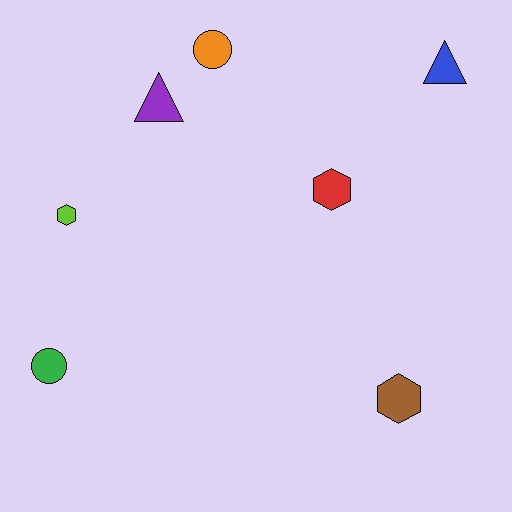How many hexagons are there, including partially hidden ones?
There are 3 hexagons.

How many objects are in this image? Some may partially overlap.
There are 7 objects.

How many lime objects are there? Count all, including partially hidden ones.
There is 1 lime object.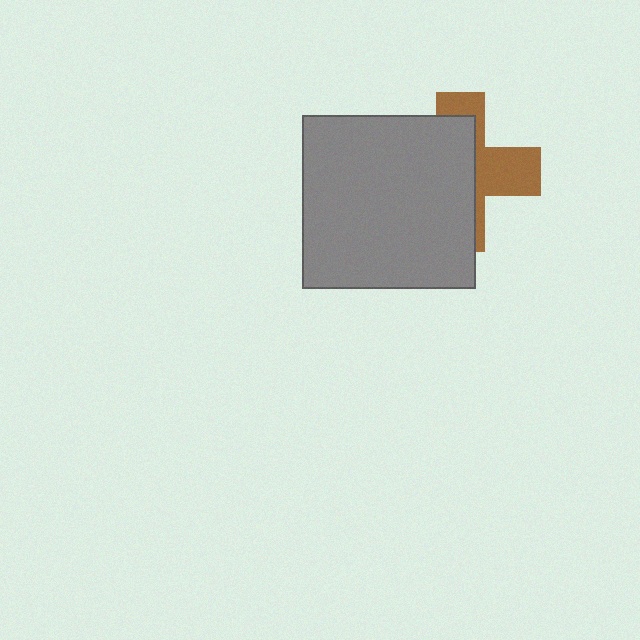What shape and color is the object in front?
The object in front is a gray square.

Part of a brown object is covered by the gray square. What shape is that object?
It is a cross.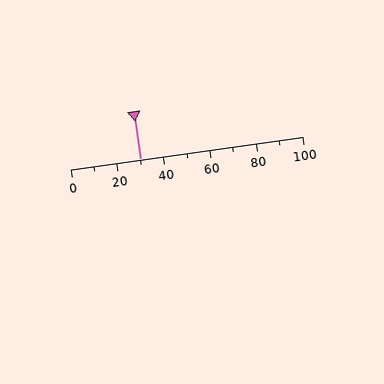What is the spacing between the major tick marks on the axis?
The major ticks are spaced 20 apart.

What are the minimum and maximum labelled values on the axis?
The axis runs from 0 to 100.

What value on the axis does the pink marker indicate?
The marker indicates approximately 30.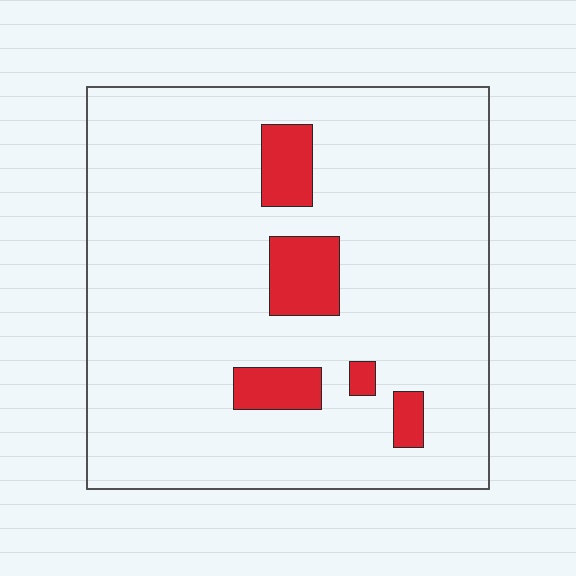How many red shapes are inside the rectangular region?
5.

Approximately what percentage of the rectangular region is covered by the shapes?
Approximately 10%.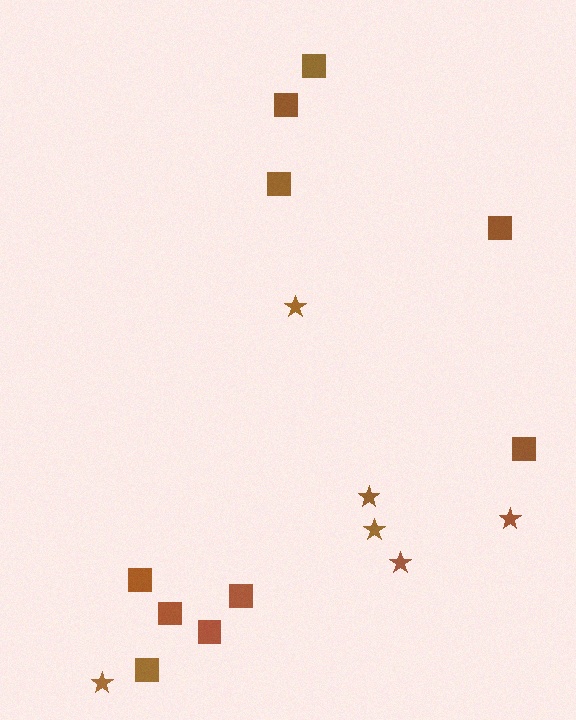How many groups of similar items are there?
There are 2 groups: one group of stars (6) and one group of squares (10).